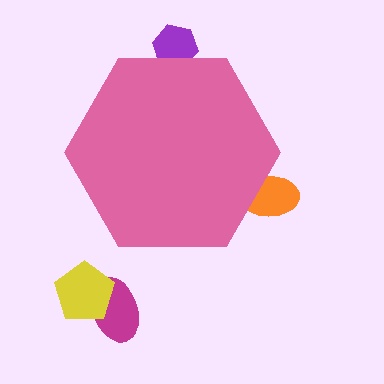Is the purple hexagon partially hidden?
Yes, the purple hexagon is partially hidden behind the pink hexagon.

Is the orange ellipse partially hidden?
Yes, the orange ellipse is partially hidden behind the pink hexagon.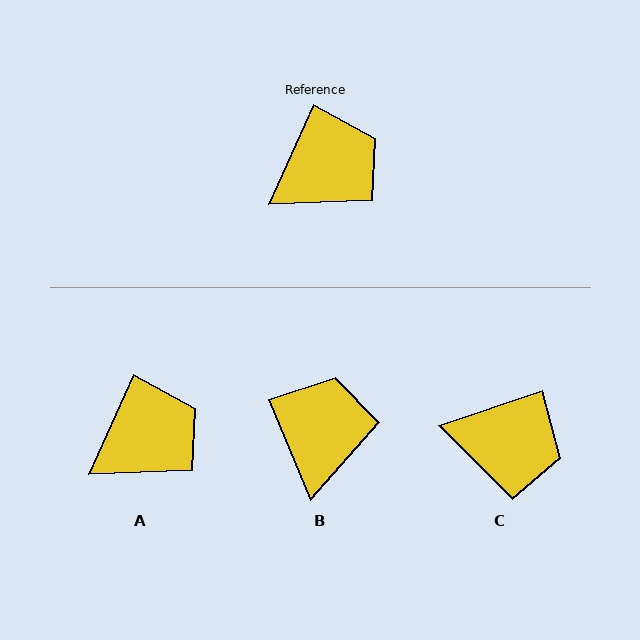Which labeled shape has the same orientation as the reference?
A.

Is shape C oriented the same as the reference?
No, it is off by about 47 degrees.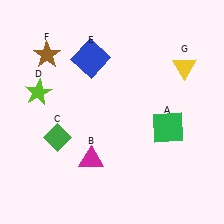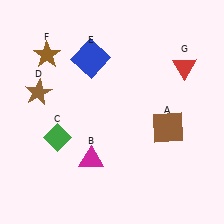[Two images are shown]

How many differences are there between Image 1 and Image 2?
There are 3 differences between the two images.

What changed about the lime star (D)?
In Image 1, D is lime. In Image 2, it changed to brown.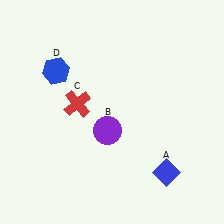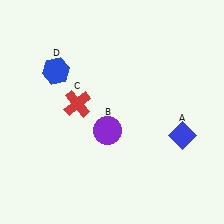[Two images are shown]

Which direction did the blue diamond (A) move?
The blue diamond (A) moved up.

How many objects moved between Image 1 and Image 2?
1 object moved between the two images.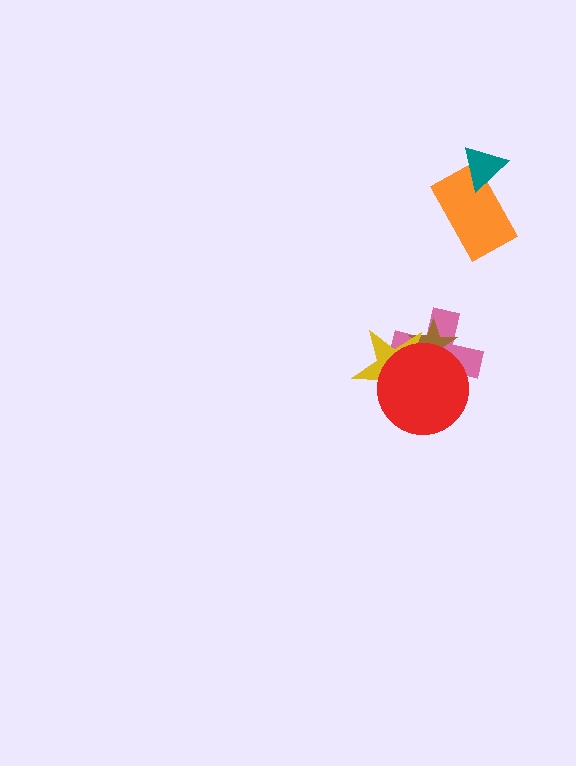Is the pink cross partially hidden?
Yes, it is partially covered by another shape.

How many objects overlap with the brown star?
3 objects overlap with the brown star.